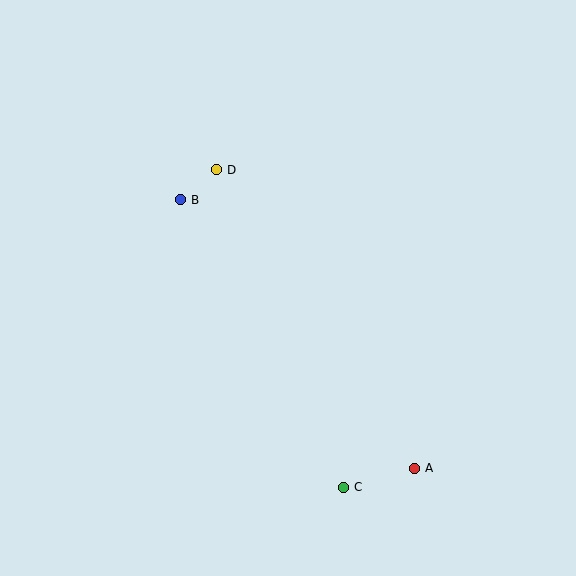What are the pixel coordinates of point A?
Point A is at (414, 469).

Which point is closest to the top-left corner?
Point B is closest to the top-left corner.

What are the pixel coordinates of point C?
Point C is at (343, 487).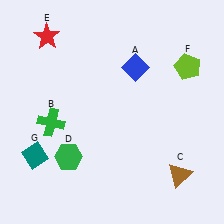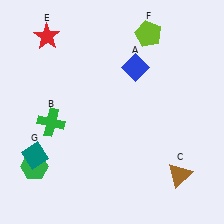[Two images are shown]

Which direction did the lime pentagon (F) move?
The lime pentagon (F) moved left.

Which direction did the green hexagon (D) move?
The green hexagon (D) moved left.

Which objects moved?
The objects that moved are: the green hexagon (D), the lime pentagon (F).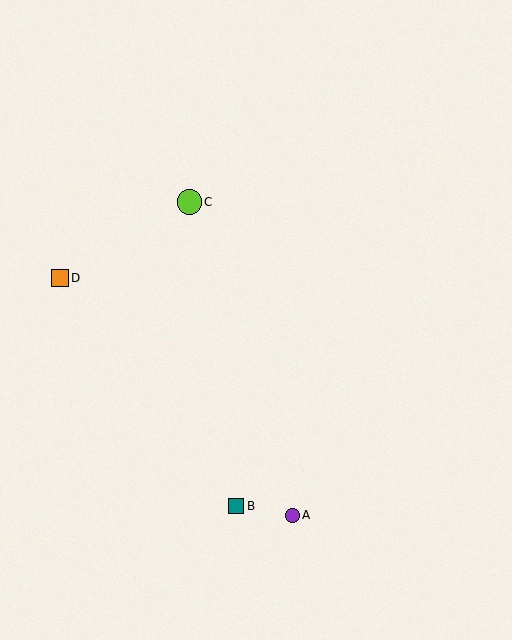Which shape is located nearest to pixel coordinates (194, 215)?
The lime circle (labeled C) at (189, 202) is nearest to that location.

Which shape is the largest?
The lime circle (labeled C) is the largest.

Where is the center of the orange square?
The center of the orange square is at (60, 278).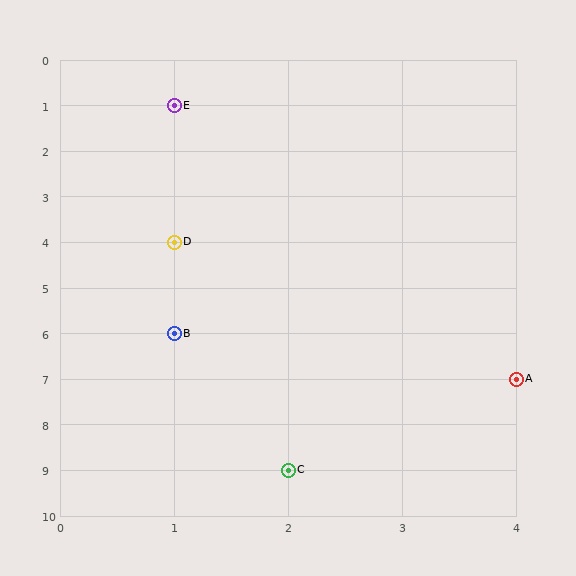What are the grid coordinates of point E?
Point E is at grid coordinates (1, 1).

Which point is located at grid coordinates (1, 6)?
Point B is at (1, 6).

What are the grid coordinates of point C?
Point C is at grid coordinates (2, 9).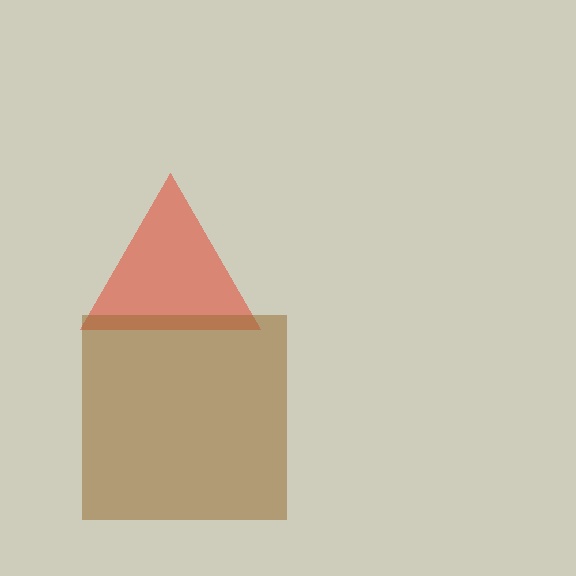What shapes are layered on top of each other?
The layered shapes are: a red triangle, a brown square.